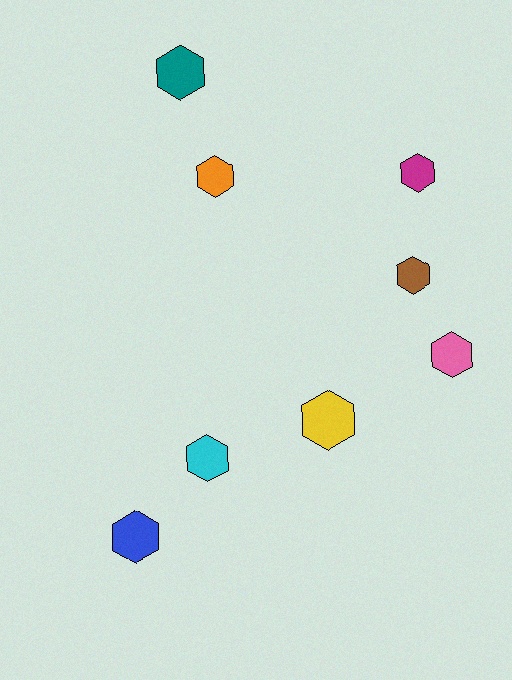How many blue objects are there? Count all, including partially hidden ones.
There is 1 blue object.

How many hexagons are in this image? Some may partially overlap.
There are 8 hexagons.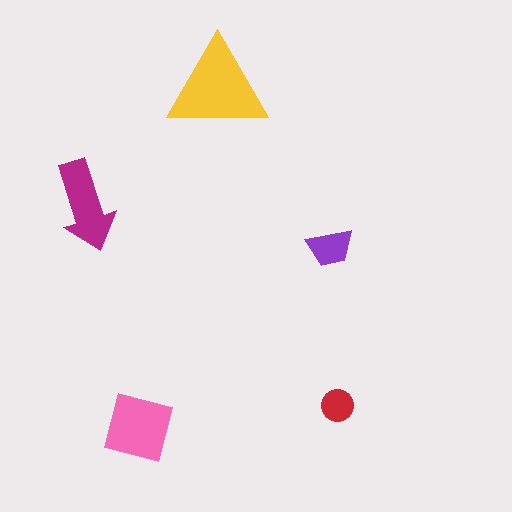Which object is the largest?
The yellow triangle.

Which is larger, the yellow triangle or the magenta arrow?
The yellow triangle.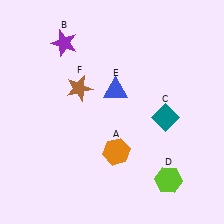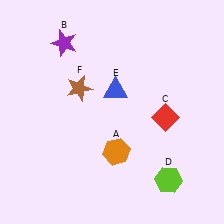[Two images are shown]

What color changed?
The diamond (C) changed from teal in Image 1 to red in Image 2.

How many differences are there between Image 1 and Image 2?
There is 1 difference between the two images.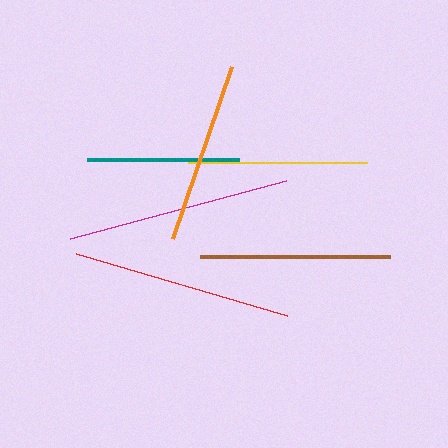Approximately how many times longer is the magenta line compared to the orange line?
The magenta line is approximately 1.2 times the length of the orange line.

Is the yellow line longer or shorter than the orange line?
The orange line is longer than the yellow line.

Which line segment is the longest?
The magenta line is the longest at approximately 224 pixels.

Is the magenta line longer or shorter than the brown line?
The magenta line is longer than the brown line.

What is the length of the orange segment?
The orange segment is approximately 182 pixels long.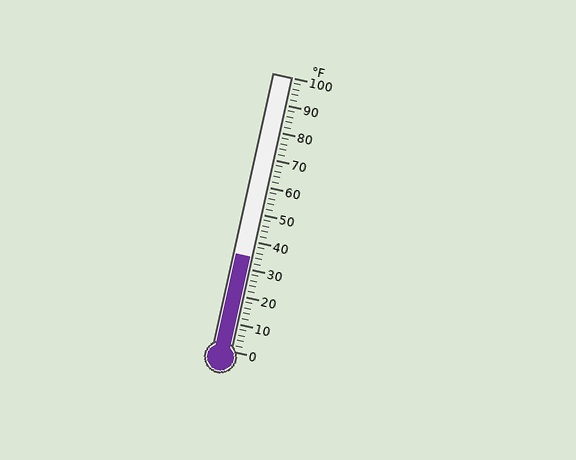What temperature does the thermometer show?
The thermometer shows approximately 34°F.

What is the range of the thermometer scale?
The thermometer scale ranges from 0°F to 100°F.